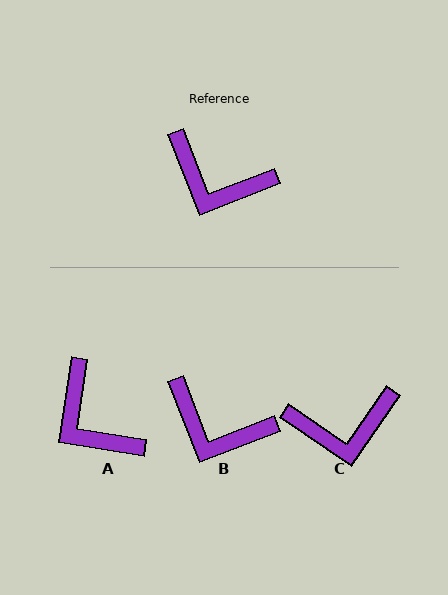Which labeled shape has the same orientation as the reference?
B.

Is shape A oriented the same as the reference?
No, it is off by about 30 degrees.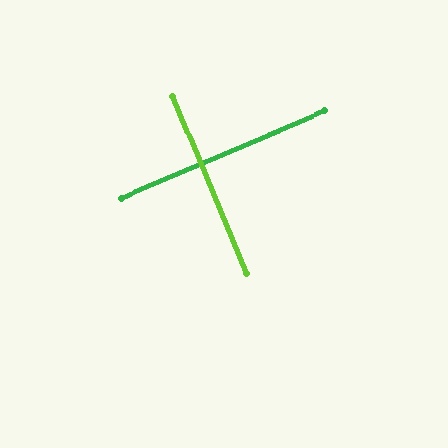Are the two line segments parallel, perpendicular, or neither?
Perpendicular — they meet at approximately 90°.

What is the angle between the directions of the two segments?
Approximately 90 degrees.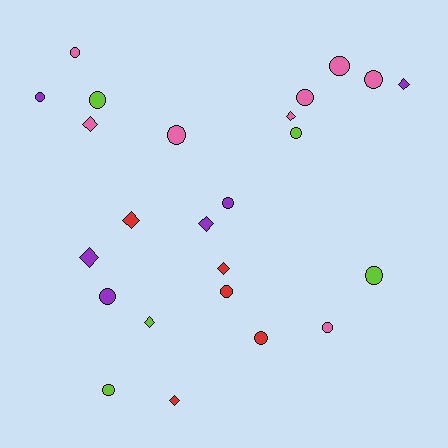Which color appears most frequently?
Pink, with 8 objects.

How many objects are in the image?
There are 24 objects.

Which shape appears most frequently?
Circle, with 15 objects.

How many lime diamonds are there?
There is 1 lime diamond.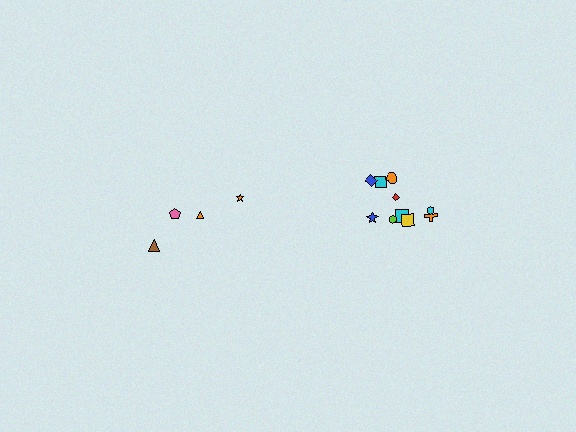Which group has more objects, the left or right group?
The right group.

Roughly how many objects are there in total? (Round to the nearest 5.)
Roughly 15 objects in total.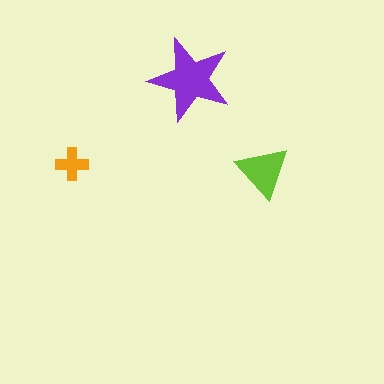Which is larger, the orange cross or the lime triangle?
The lime triangle.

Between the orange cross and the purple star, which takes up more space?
The purple star.